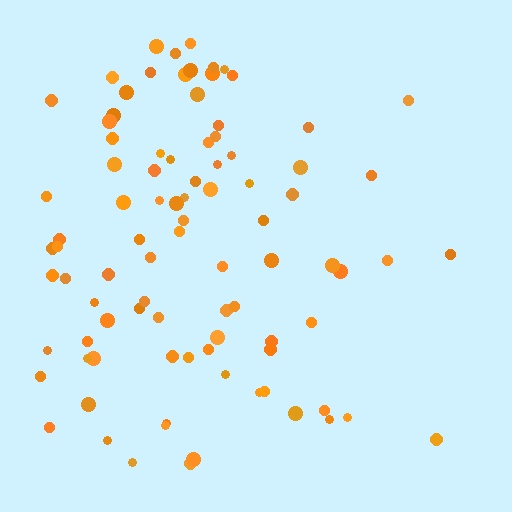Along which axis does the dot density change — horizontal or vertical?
Horizontal.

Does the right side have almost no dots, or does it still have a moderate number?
Still a moderate number, just noticeably fewer than the left.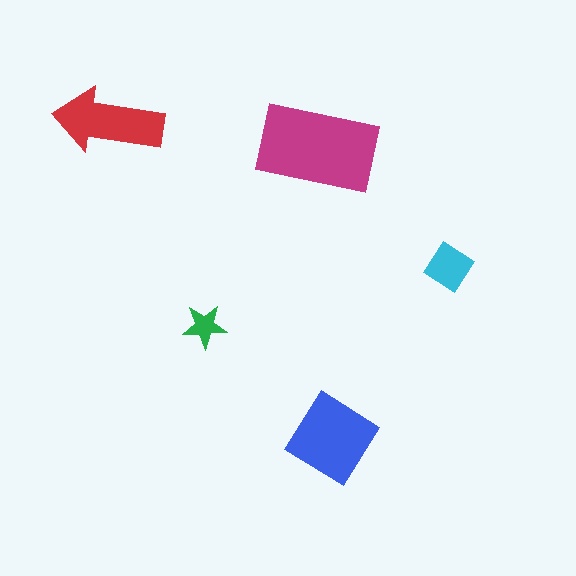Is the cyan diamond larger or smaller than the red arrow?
Smaller.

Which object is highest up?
The red arrow is topmost.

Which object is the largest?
The magenta rectangle.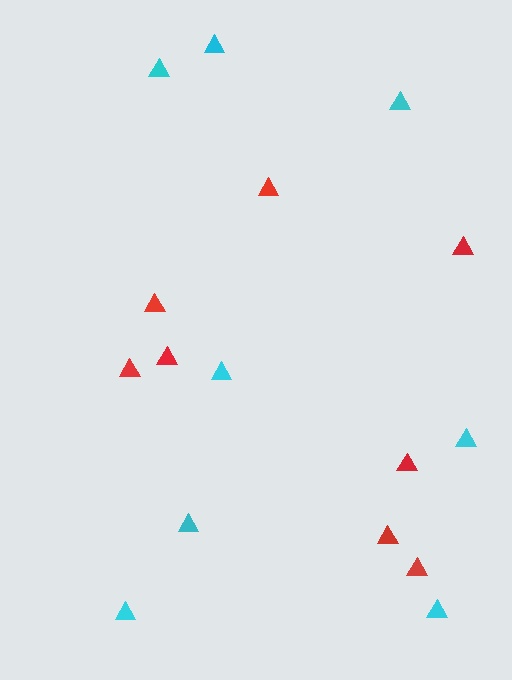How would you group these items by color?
There are 2 groups: one group of cyan triangles (8) and one group of red triangles (8).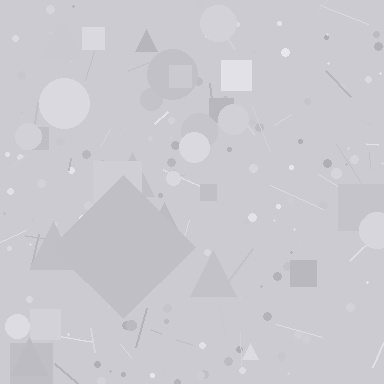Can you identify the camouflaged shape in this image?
The camouflaged shape is a diamond.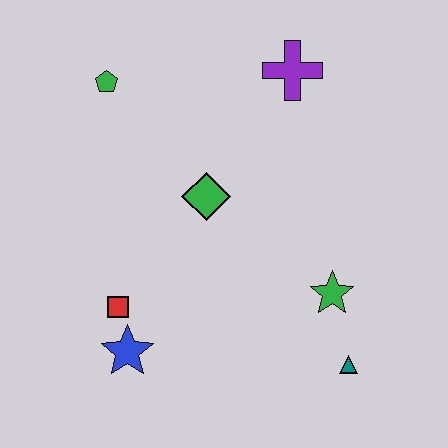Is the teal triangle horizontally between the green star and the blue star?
No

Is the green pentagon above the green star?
Yes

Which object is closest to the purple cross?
The green diamond is closest to the purple cross.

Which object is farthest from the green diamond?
The teal triangle is farthest from the green diamond.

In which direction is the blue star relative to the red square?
The blue star is below the red square.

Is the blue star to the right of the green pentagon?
Yes